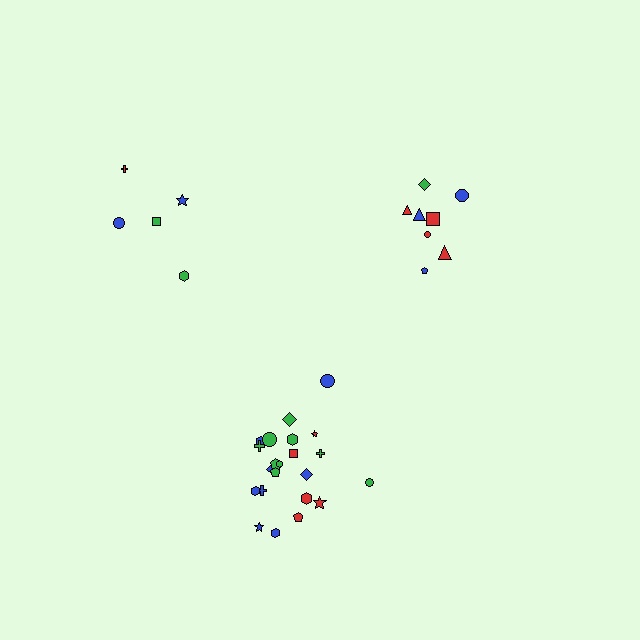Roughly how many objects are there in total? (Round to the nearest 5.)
Roughly 35 objects in total.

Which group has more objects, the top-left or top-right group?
The top-right group.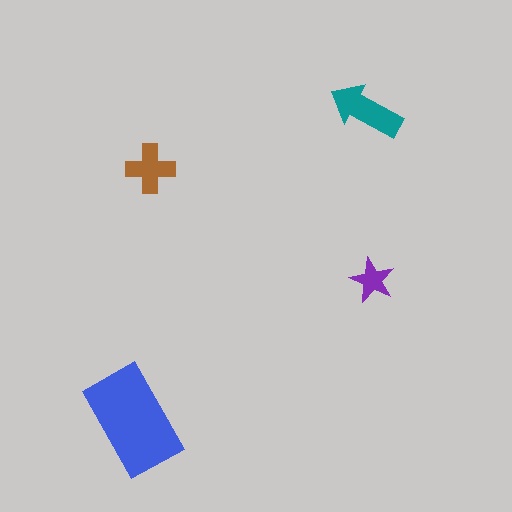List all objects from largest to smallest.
The blue rectangle, the teal arrow, the brown cross, the purple star.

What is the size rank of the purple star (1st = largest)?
4th.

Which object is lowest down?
The blue rectangle is bottommost.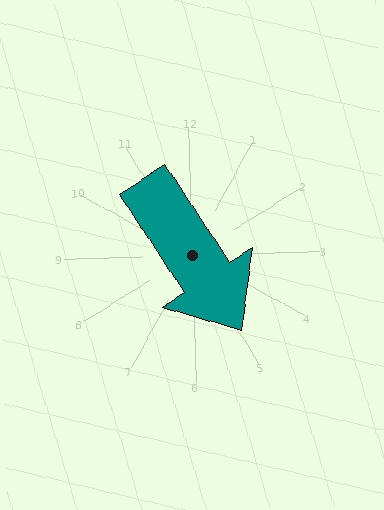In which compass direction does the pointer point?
Southeast.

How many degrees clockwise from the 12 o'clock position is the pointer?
Approximately 148 degrees.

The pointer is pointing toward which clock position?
Roughly 5 o'clock.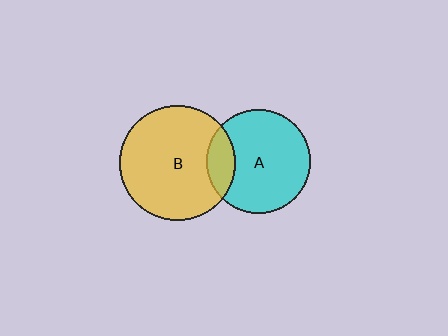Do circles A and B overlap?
Yes.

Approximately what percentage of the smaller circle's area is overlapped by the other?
Approximately 15%.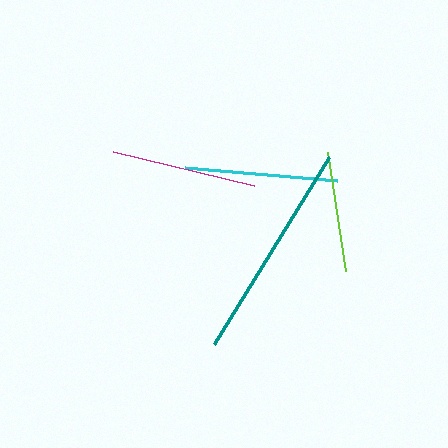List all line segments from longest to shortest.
From longest to shortest: teal, cyan, magenta, lime.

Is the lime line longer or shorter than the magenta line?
The magenta line is longer than the lime line.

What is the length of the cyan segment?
The cyan segment is approximately 152 pixels long.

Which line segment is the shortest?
The lime line is the shortest at approximately 120 pixels.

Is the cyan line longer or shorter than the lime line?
The cyan line is longer than the lime line.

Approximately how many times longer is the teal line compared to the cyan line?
The teal line is approximately 1.4 times the length of the cyan line.